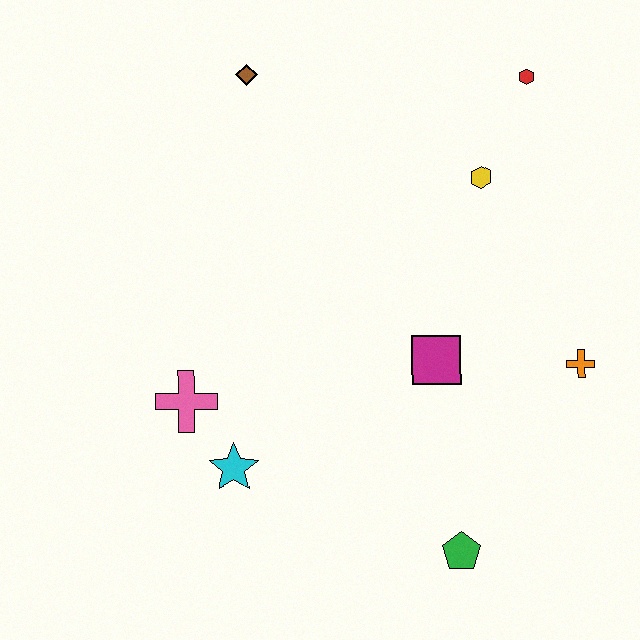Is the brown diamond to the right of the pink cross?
Yes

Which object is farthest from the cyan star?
The red hexagon is farthest from the cyan star.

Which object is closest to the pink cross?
The cyan star is closest to the pink cross.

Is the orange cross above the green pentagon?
Yes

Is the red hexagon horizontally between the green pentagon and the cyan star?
No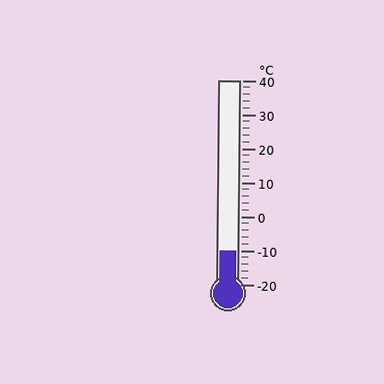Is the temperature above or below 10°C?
The temperature is below 10°C.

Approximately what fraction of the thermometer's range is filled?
The thermometer is filled to approximately 15% of its range.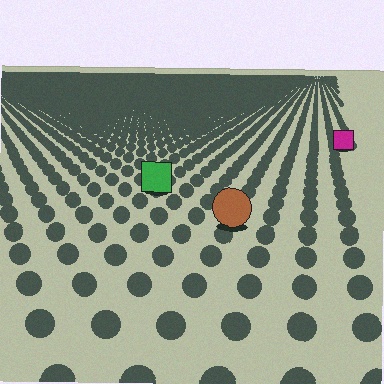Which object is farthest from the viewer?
The magenta square is farthest from the viewer. It appears smaller and the ground texture around it is denser.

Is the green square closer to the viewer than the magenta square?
Yes. The green square is closer — you can tell from the texture gradient: the ground texture is coarser near it.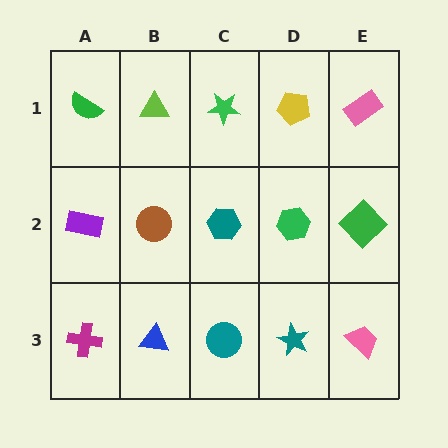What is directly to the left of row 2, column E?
A green hexagon.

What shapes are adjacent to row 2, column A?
A green semicircle (row 1, column A), a magenta cross (row 3, column A), a brown circle (row 2, column B).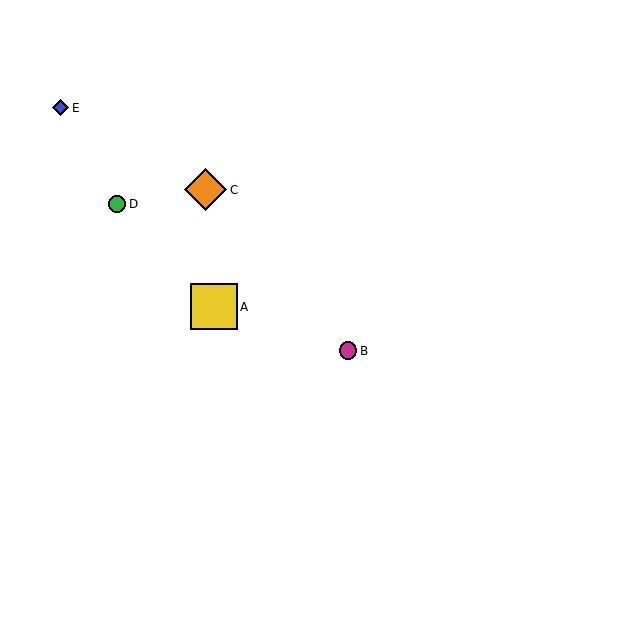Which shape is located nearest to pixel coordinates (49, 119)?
The blue diamond (labeled E) at (61, 108) is nearest to that location.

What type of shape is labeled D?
Shape D is a green circle.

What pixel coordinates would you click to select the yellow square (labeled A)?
Click at (214, 307) to select the yellow square A.